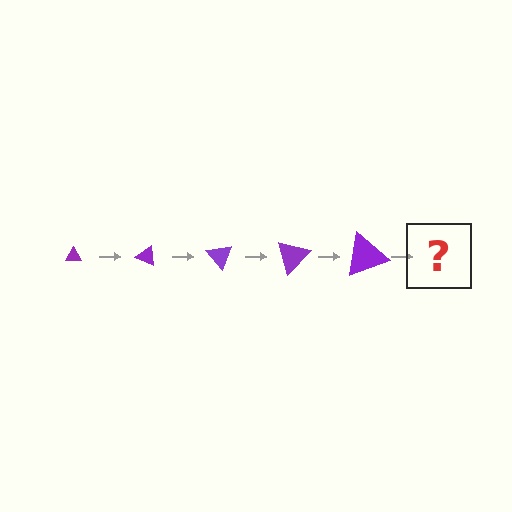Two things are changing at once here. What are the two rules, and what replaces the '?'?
The two rules are that the triangle grows larger each step and it rotates 25 degrees each step. The '?' should be a triangle, larger than the previous one and rotated 125 degrees from the start.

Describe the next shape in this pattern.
It should be a triangle, larger than the previous one and rotated 125 degrees from the start.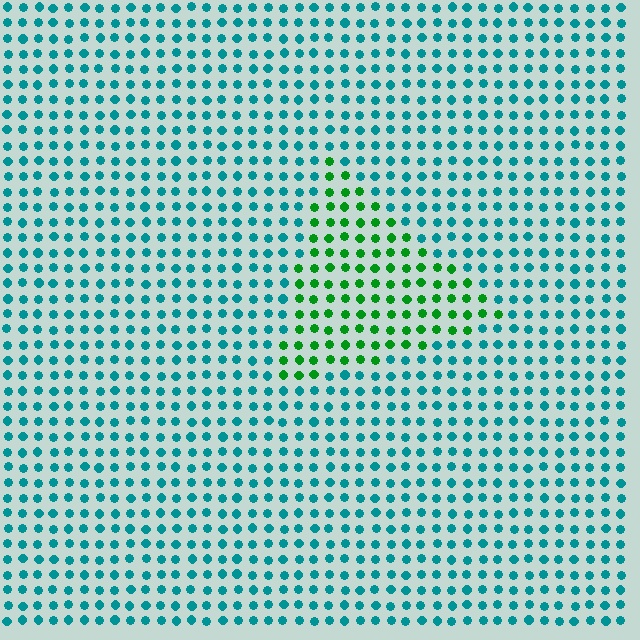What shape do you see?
I see a triangle.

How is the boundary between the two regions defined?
The boundary is defined purely by a slight shift in hue (about 53 degrees). Spacing, size, and orientation are identical on both sides.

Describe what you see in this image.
The image is filled with small teal elements in a uniform arrangement. A triangle-shaped region is visible where the elements are tinted to a slightly different hue, forming a subtle color boundary.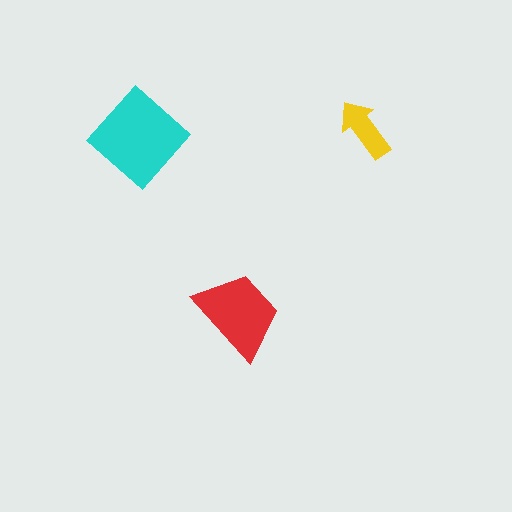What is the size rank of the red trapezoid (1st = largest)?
2nd.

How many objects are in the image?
There are 3 objects in the image.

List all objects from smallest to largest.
The yellow arrow, the red trapezoid, the cyan diamond.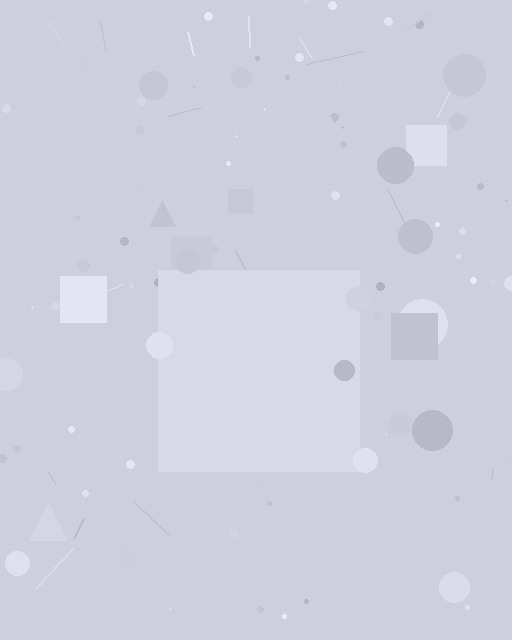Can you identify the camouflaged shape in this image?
The camouflaged shape is a square.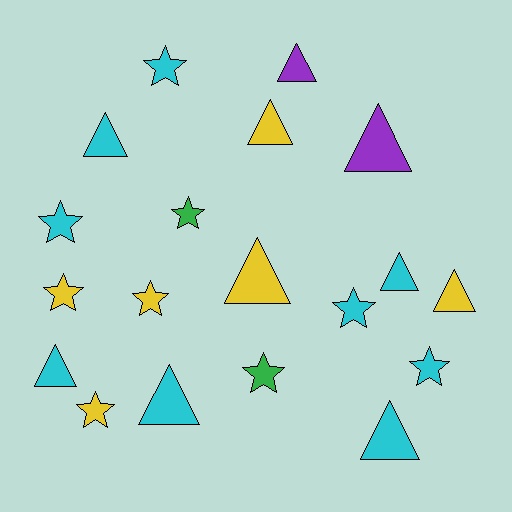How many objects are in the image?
There are 19 objects.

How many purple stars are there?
There are no purple stars.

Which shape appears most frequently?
Triangle, with 10 objects.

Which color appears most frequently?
Cyan, with 9 objects.